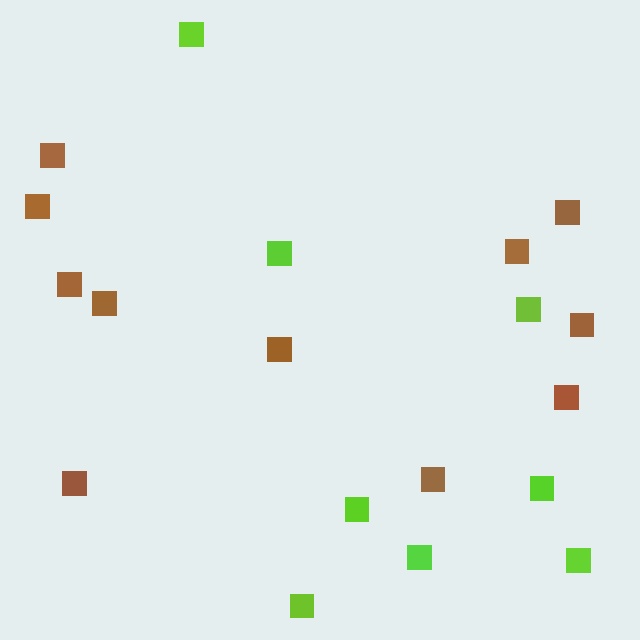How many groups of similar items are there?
There are 2 groups: one group of lime squares (8) and one group of brown squares (11).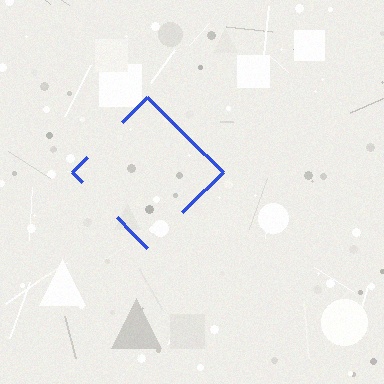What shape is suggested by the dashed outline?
The dashed outline suggests a diamond.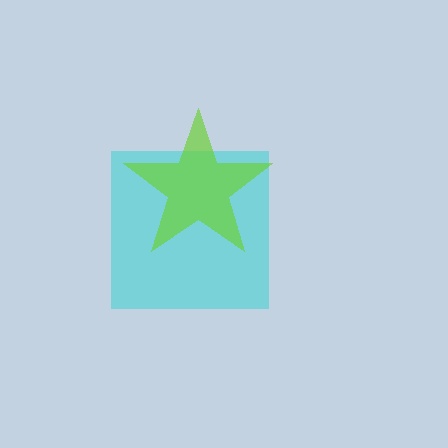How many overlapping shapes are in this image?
There are 2 overlapping shapes in the image.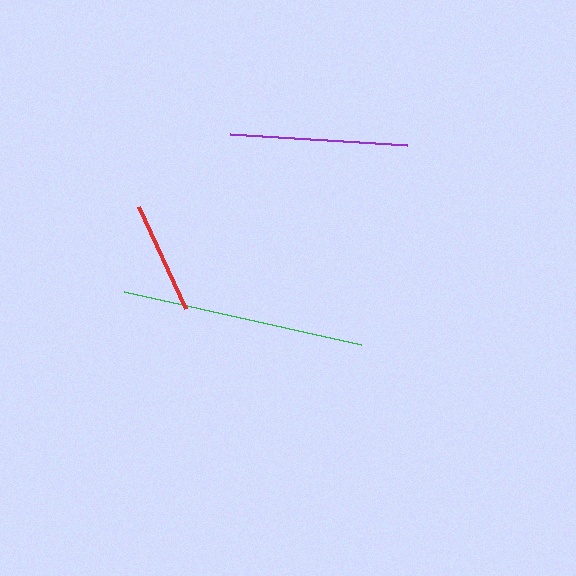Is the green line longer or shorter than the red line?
The green line is longer than the red line.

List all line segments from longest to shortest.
From longest to shortest: green, purple, red.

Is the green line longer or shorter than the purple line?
The green line is longer than the purple line.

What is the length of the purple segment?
The purple segment is approximately 177 pixels long.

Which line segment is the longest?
The green line is the longest at approximately 243 pixels.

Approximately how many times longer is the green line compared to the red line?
The green line is approximately 2.2 times the length of the red line.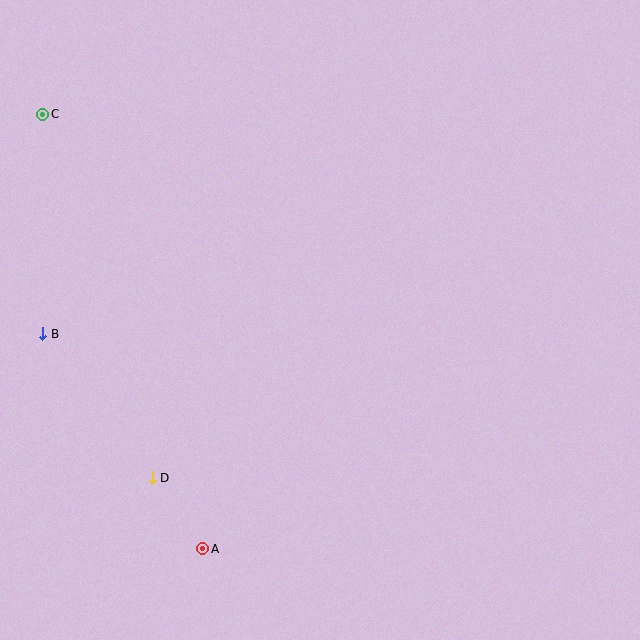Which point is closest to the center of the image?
Point D at (152, 478) is closest to the center.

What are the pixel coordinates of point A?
Point A is at (203, 549).